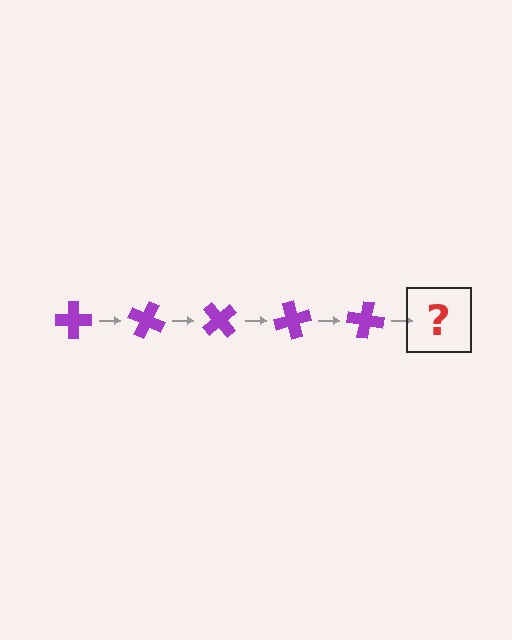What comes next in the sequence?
The next element should be a purple cross rotated 125 degrees.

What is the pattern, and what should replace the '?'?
The pattern is that the cross rotates 25 degrees each step. The '?' should be a purple cross rotated 125 degrees.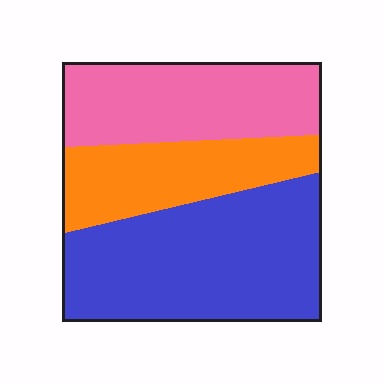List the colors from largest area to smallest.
From largest to smallest: blue, pink, orange.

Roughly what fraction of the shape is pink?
Pink takes up about one third (1/3) of the shape.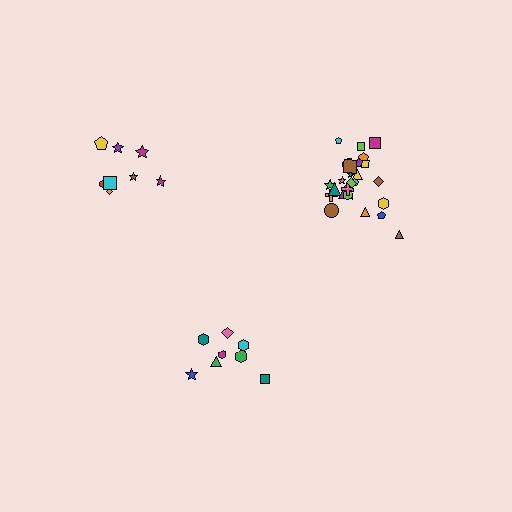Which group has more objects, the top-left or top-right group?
The top-right group.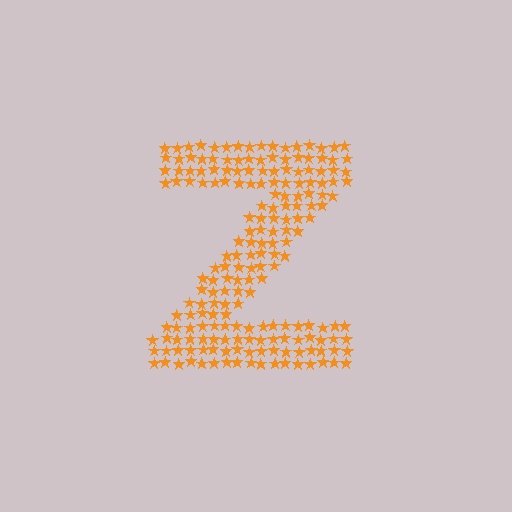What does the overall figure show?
The overall figure shows the letter Z.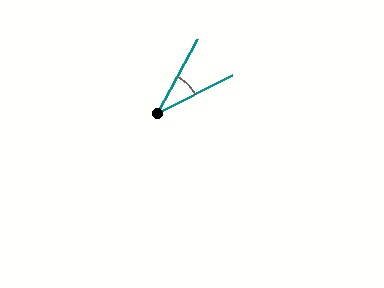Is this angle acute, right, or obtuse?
It is acute.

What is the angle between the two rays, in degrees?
Approximately 35 degrees.